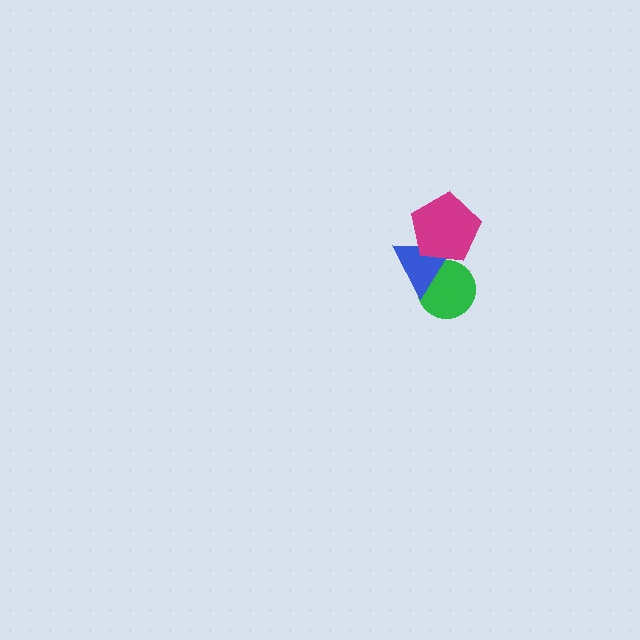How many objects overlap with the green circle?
1 object overlaps with the green circle.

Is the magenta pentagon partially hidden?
No, no other shape covers it.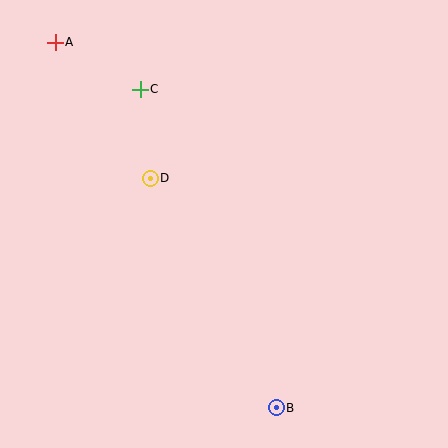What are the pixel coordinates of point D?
Point D is at (150, 178).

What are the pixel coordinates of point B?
Point B is at (276, 408).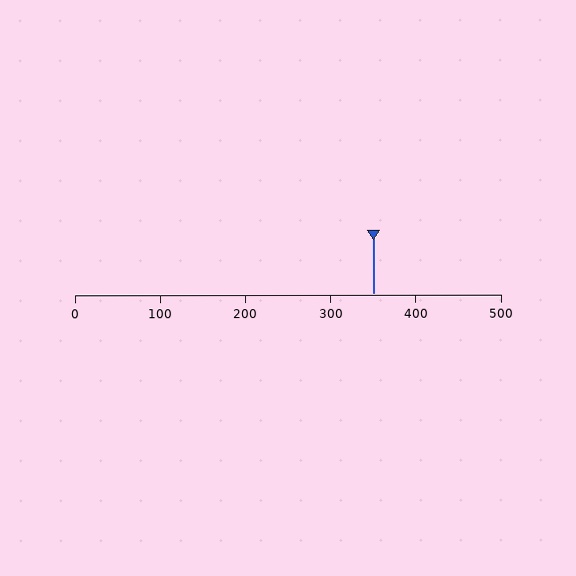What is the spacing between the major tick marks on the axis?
The major ticks are spaced 100 apart.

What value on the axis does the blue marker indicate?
The marker indicates approximately 350.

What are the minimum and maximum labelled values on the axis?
The axis runs from 0 to 500.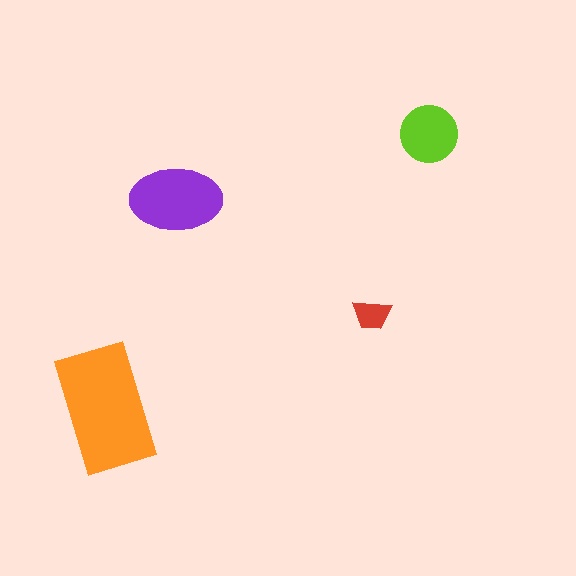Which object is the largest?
The orange rectangle.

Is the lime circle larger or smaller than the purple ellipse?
Smaller.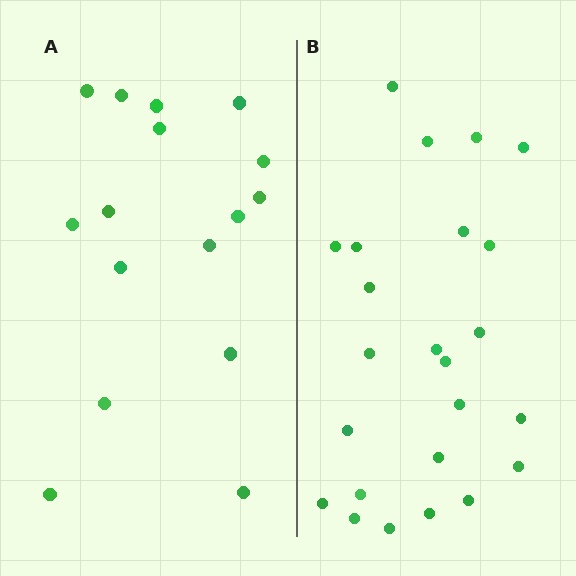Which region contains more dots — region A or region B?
Region B (the right region) has more dots.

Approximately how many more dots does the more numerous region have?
Region B has roughly 8 or so more dots than region A.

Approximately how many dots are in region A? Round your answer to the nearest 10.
About 20 dots. (The exact count is 16, which rounds to 20.)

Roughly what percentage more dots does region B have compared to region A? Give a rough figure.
About 50% more.